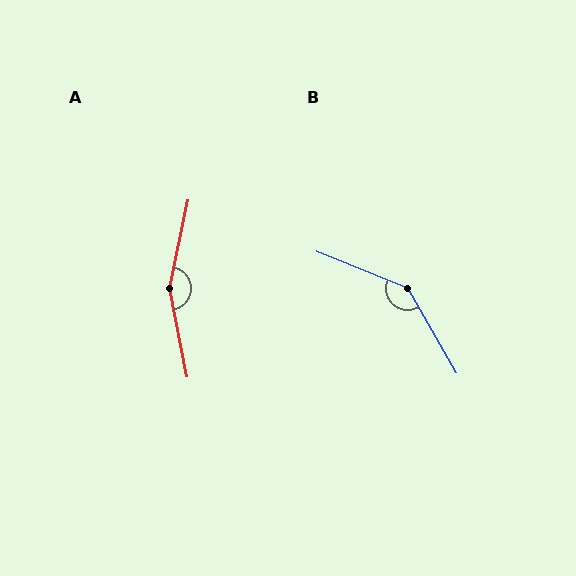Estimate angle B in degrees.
Approximately 142 degrees.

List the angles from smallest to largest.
B (142°), A (157°).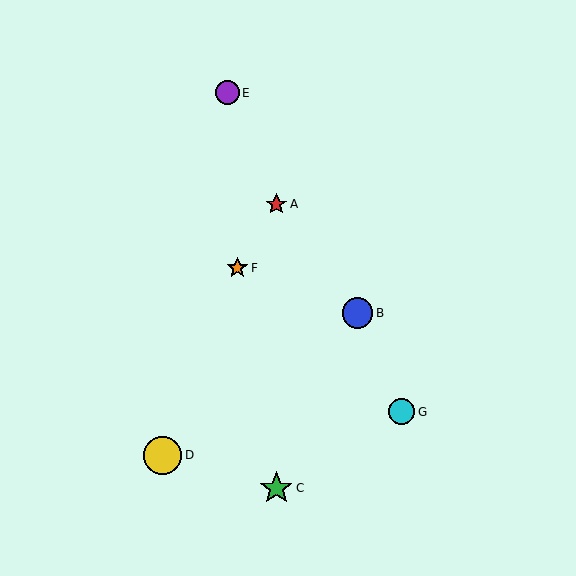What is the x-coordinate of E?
Object E is at x≈227.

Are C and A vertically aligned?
Yes, both are at x≈276.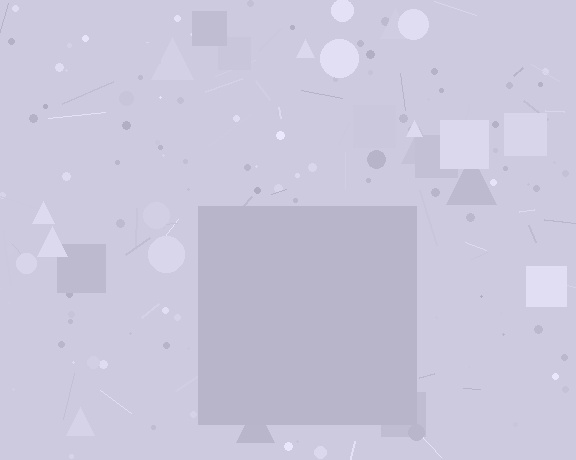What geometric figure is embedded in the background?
A square is embedded in the background.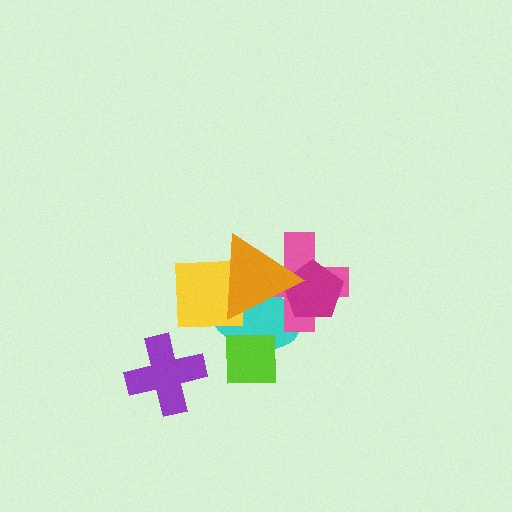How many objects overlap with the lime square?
1 object overlaps with the lime square.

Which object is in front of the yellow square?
The orange triangle is in front of the yellow square.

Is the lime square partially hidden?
No, no other shape covers it.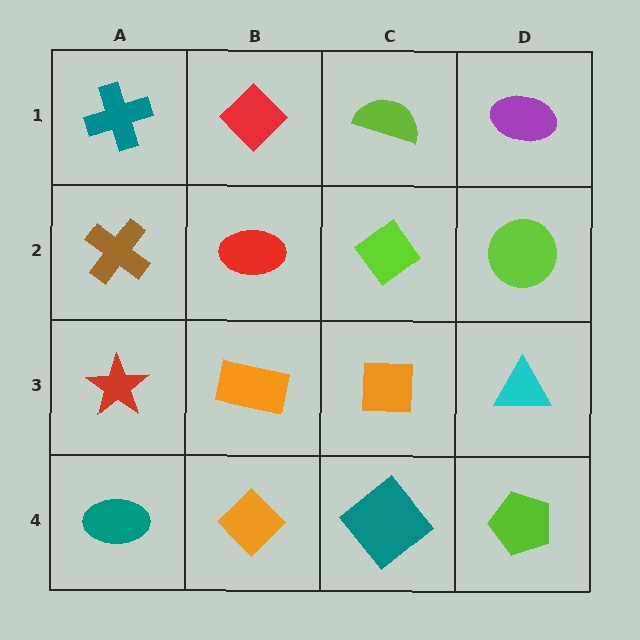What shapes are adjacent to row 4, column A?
A red star (row 3, column A), an orange diamond (row 4, column B).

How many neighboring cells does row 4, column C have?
3.